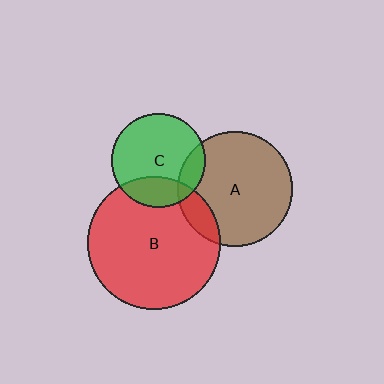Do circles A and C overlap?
Yes.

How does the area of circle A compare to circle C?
Approximately 1.5 times.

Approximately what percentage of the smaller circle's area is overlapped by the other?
Approximately 15%.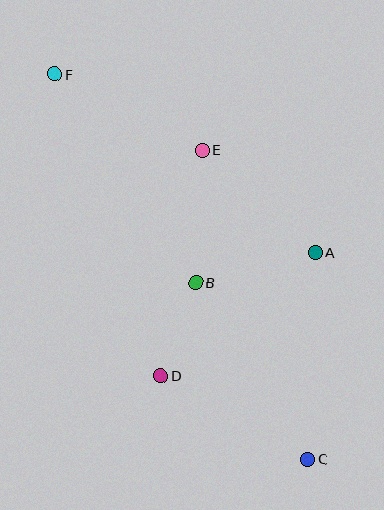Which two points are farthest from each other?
Points C and F are farthest from each other.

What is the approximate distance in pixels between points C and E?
The distance between C and E is approximately 327 pixels.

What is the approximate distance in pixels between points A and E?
The distance between A and E is approximately 153 pixels.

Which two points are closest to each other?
Points B and D are closest to each other.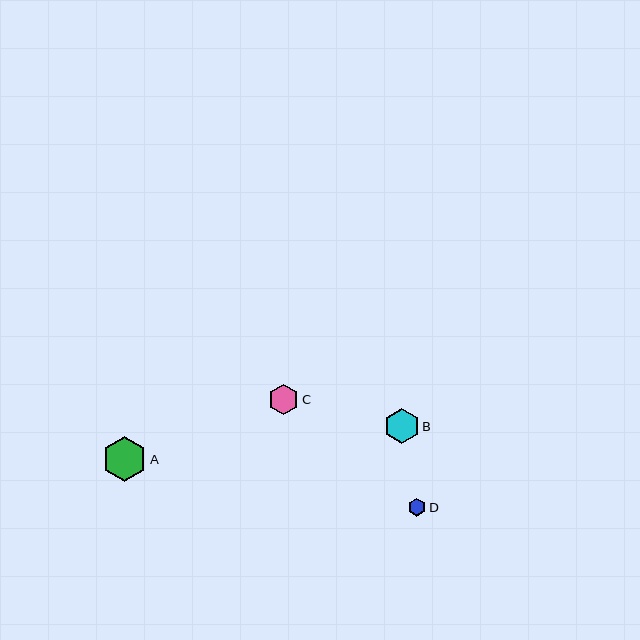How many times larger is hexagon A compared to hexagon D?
Hexagon A is approximately 2.4 times the size of hexagon D.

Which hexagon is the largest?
Hexagon A is the largest with a size of approximately 44 pixels.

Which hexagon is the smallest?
Hexagon D is the smallest with a size of approximately 18 pixels.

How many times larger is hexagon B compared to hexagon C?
Hexagon B is approximately 1.1 times the size of hexagon C.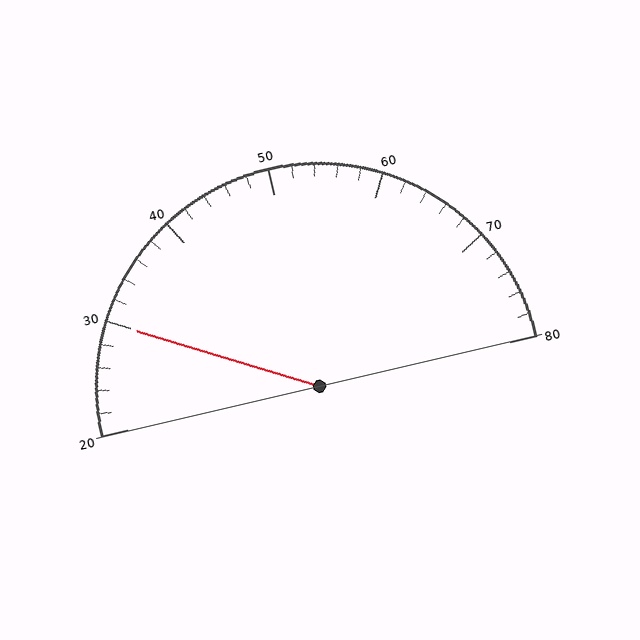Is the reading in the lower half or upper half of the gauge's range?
The reading is in the lower half of the range (20 to 80).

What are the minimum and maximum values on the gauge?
The gauge ranges from 20 to 80.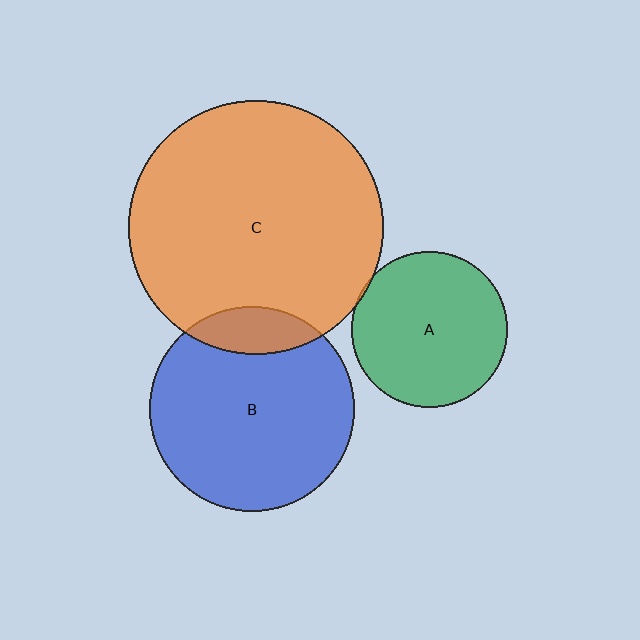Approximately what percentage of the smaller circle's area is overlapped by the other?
Approximately 15%.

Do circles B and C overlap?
Yes.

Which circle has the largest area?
Circle C (orange).